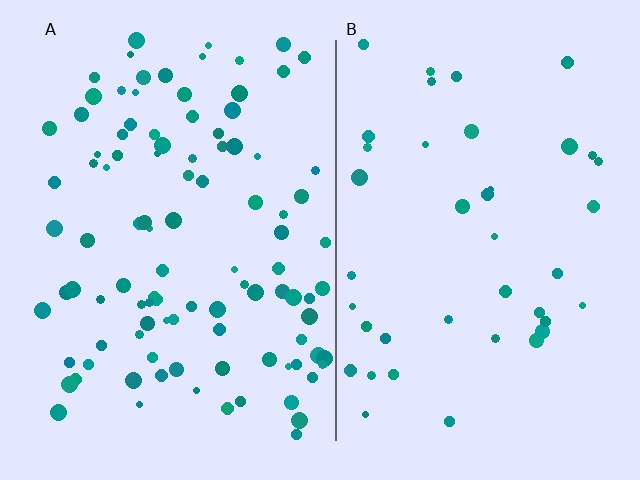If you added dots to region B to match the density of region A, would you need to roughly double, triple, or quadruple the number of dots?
Approximately triple.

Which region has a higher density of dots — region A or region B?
A (the left).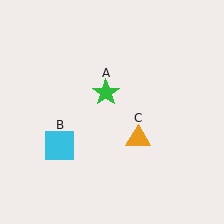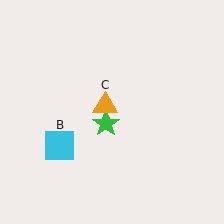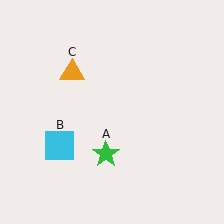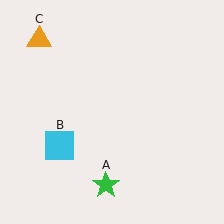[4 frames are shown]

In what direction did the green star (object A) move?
The green star (object A) moved down.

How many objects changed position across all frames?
2 objects changed position: green star (object A), orange triangle (object C).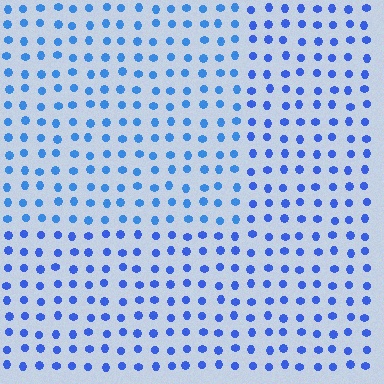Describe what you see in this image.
The image is filled with small blue elements in a uniform arrangement. A rectangle-shaped region is visible where the elements are tinted to a slightly different hue, forming a subtle color boundary.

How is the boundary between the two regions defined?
The boundary is defined purely by a slight shift in hue (about 16 degrees). Spacing, size, and orientation are identical on both sides.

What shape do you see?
I see a rectangle.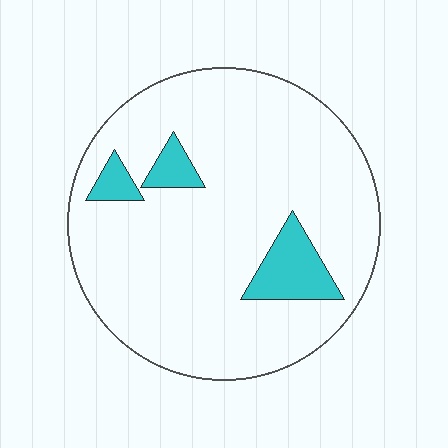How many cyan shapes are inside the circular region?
3.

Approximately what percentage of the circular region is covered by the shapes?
Approximately 10%.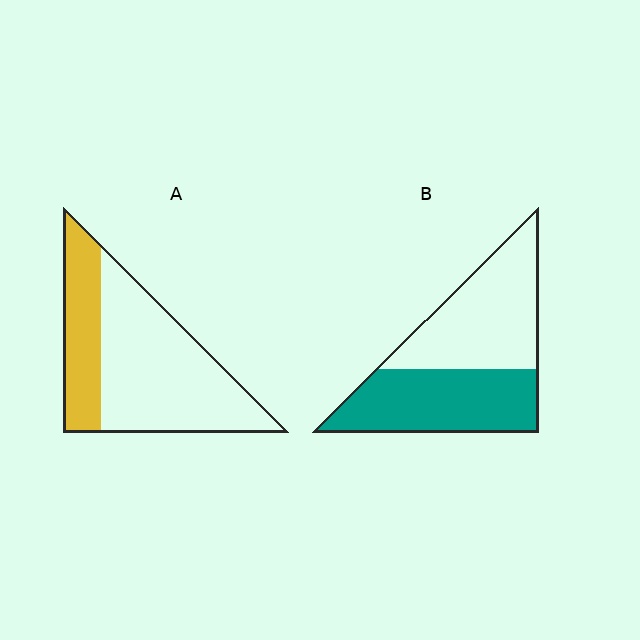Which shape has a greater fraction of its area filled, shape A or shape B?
Shape B.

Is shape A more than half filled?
No.